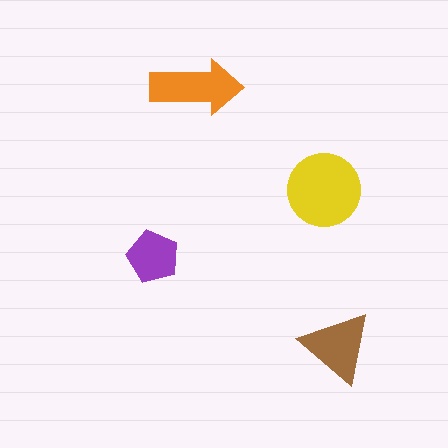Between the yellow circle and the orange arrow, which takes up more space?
The yellow circle.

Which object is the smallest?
The purple pentagon.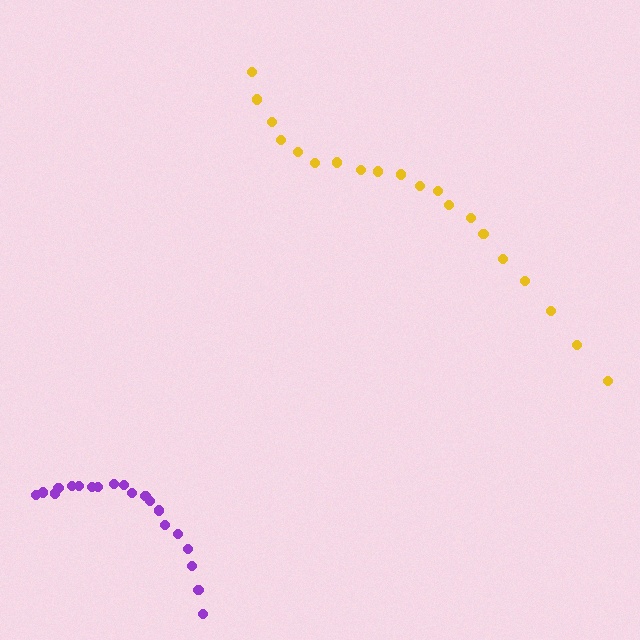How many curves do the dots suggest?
There are 2 distinct paths.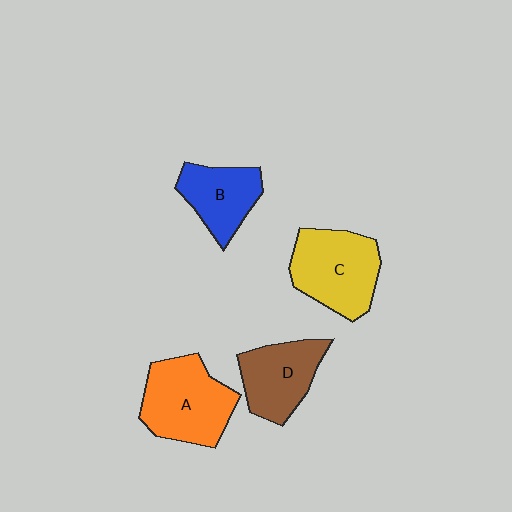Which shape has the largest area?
Shape A (orange).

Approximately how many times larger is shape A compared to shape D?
Approximately 1.3 times.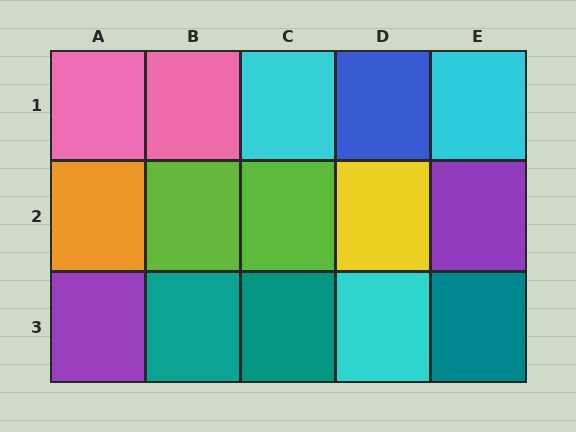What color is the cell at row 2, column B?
Lime.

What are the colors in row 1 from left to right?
Pink, pink, cyan, blue, cyan.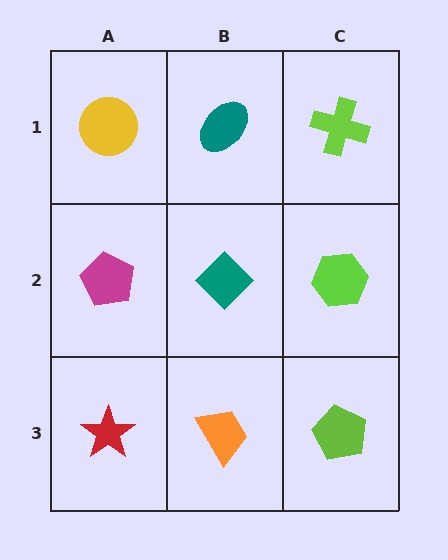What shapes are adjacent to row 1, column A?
A magenta pentagon (row 2, column A), a teal ellipse (row 1, column B).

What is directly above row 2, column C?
A lime cross.